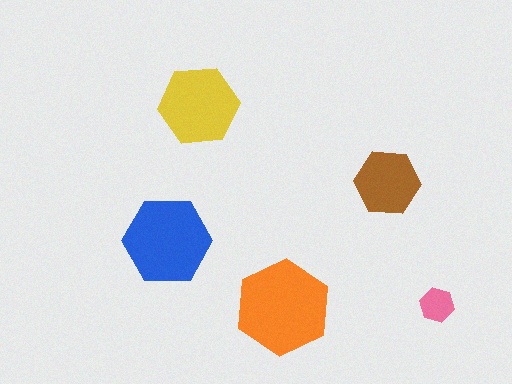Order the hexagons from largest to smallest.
the orange one, the blue one, the yellow one, the brown one, the pink one.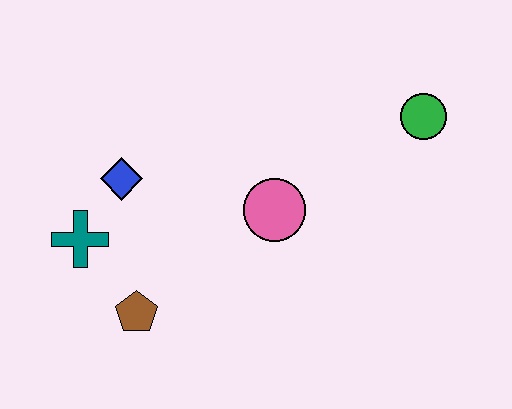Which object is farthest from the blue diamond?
The green circle is farthest from the blue diamond.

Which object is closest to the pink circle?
The blue diamond is closest to the pink circle.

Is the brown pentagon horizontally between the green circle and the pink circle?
No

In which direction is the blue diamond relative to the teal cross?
The blue diamond is above the teal cross.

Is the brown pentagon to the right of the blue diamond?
Yes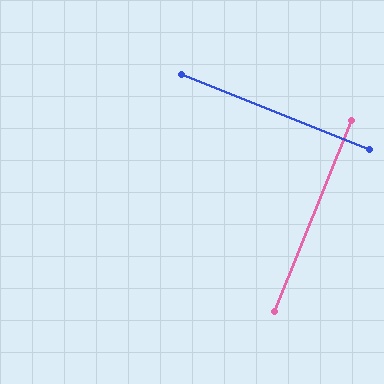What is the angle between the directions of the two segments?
Approximately 90 degrees.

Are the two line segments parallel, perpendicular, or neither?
Perpendicular — they meet at approximately 90°.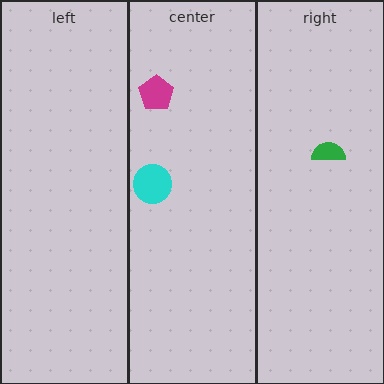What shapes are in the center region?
The magenta pentagon, the cyan circle.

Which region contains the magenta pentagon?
The center region.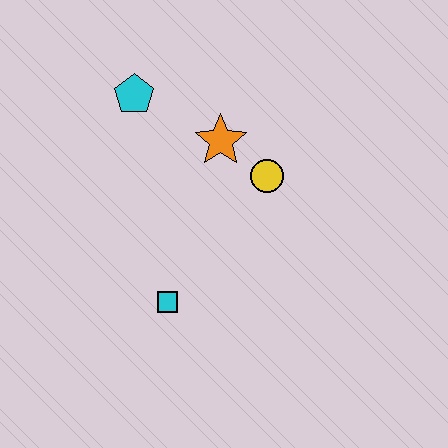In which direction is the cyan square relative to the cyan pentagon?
The cyan square is below the cyan pentagon.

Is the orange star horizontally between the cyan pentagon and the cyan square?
No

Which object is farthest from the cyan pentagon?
The cyan square is farthest from the cyan pentagon.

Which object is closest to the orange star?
The yellow circle is closest to the orange star.